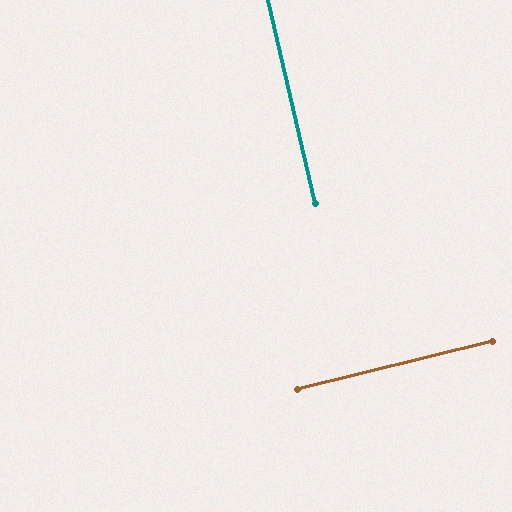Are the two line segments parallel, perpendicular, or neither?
Perpendicular — they meet at approximately 89°.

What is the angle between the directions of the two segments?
Approximately 89 degrees.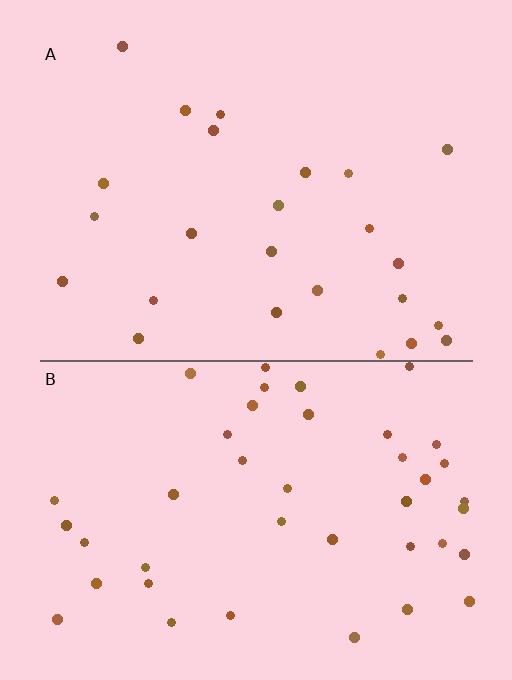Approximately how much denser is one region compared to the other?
Approximately 1.7× — region B over region A.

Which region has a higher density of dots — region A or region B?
B (the bottom).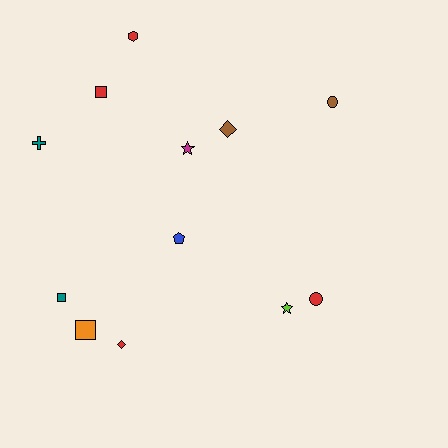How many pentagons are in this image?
There is 1 pentagon.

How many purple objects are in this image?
There are no purple objects.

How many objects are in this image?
There are 12 objects.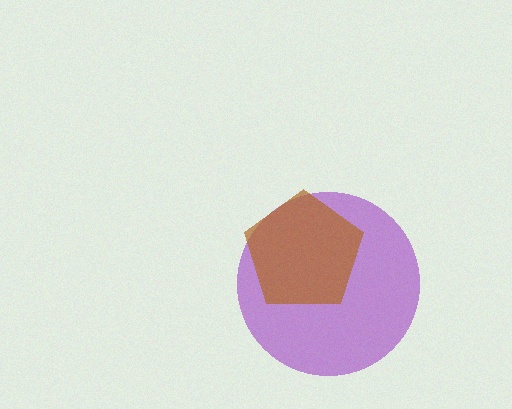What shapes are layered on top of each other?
The layered shapes are: a purple circle, a brown pentagon.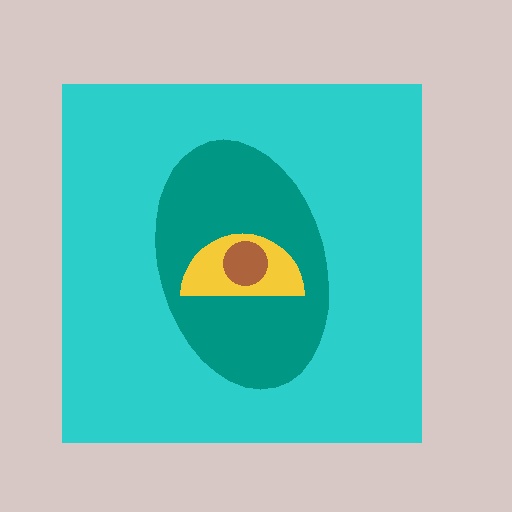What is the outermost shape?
The cyan square.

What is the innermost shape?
The brown circle.